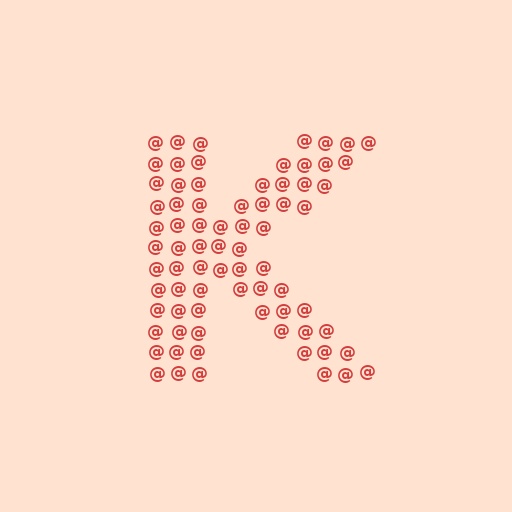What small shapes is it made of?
It is made of small at signs.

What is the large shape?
The large shape is the letter K.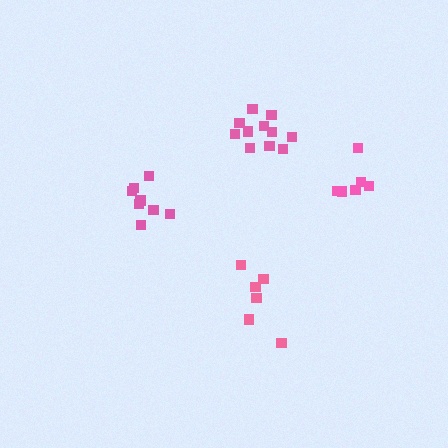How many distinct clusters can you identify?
There are 4 distinct clusters.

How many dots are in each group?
Group 1: 11 dots, Group 2: 8 dots, Group 3: 6 dots, Group 4: 6 dots (31 total).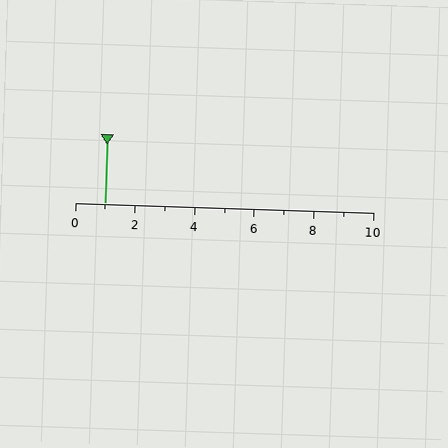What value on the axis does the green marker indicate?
The marker indicates approximately 1.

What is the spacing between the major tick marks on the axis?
The major ticks are spaced 2 apart.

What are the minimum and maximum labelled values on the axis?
The axis runs from 0 to 10.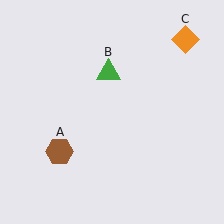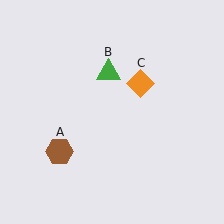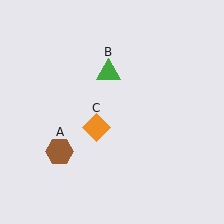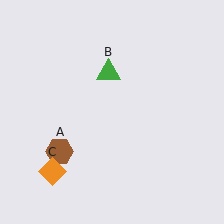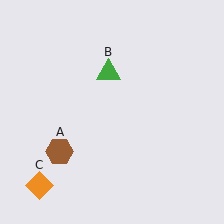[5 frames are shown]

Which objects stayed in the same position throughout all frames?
Brown hexagon (object A) and green triangle (object B) remained stationary.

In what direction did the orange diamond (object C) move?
The orange diamond (object C) moved down and to the left.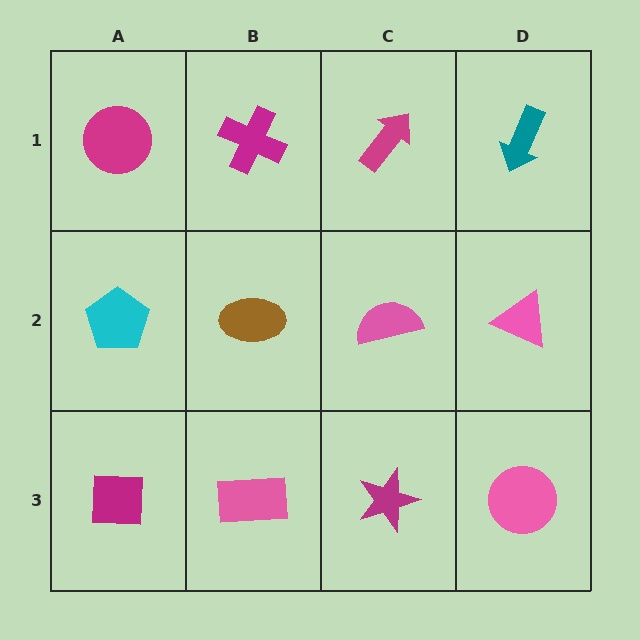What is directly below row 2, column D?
A pink circle.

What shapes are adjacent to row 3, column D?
A pink triangle (row 2, column D), a magenta star (row 3, column C).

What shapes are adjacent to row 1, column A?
A cyan pentagon (row 2, column A), a magenta cross (row 1, column B).